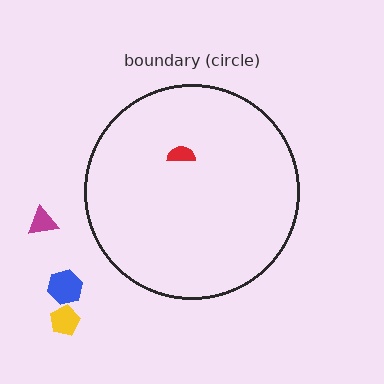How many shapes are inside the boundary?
1 inside, 3 outside.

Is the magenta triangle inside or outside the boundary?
Outside.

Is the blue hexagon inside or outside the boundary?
Outside.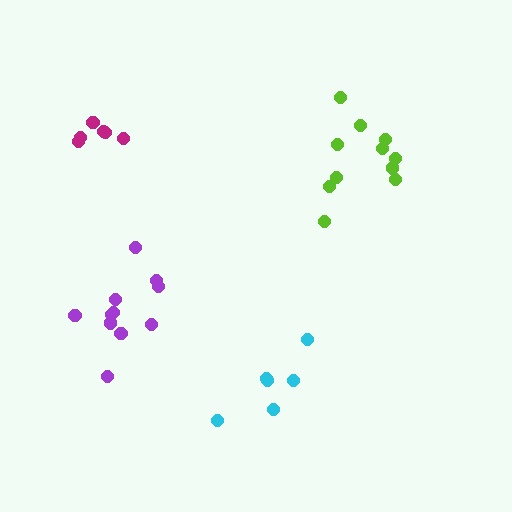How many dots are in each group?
Group 1: 11 dots, Group 2: 6 dots, Group 3: 11 dots, Group 4: 6 dots (34 total).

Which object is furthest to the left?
The magenta cluster is leftmost.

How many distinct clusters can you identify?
There are 4 distinct clusters.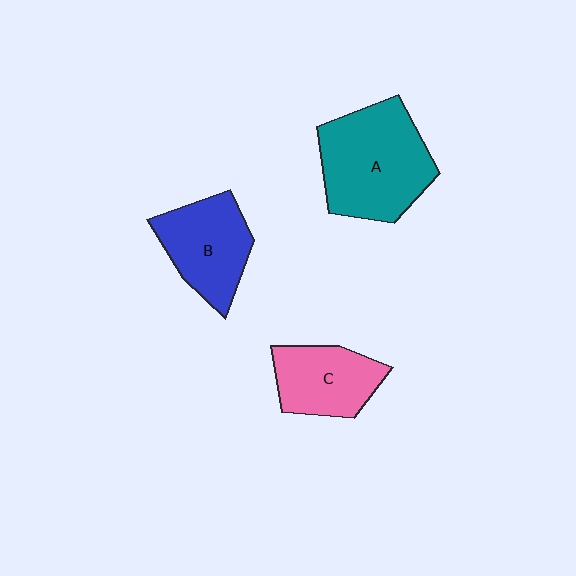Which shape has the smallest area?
Shape C (pink).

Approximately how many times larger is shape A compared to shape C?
Approximately 1.6 times.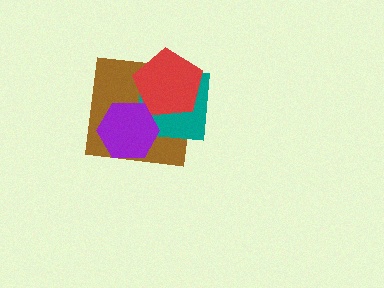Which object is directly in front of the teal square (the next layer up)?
The red pentagon is directly in front of the teal square.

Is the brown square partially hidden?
Yes, it is partially covered by another shape.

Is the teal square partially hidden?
Yes, it is partially covered by another shape.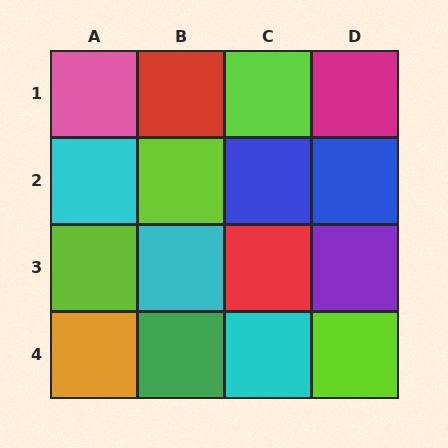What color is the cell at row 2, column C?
Blue.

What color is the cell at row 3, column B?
Cyan.